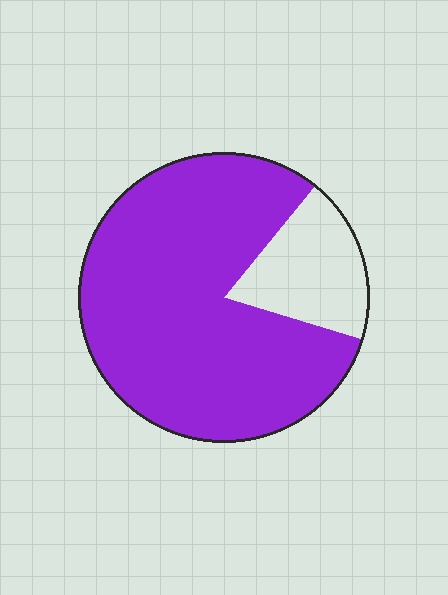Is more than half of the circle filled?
Yes.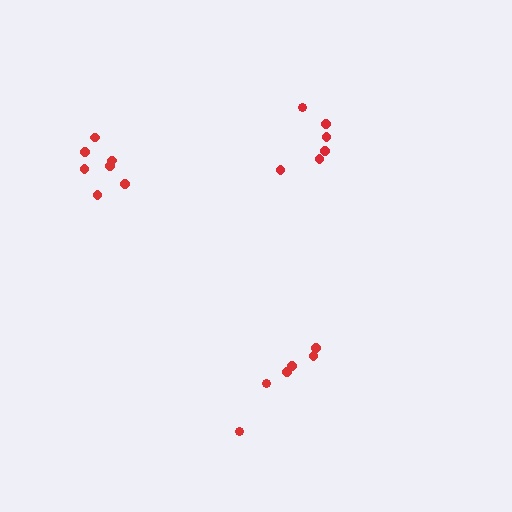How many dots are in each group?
Group 1: 6 dots, Group 2: 7 dots, Group 3: 6 dots (19 total).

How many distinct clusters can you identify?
There are 3 distinct clusters.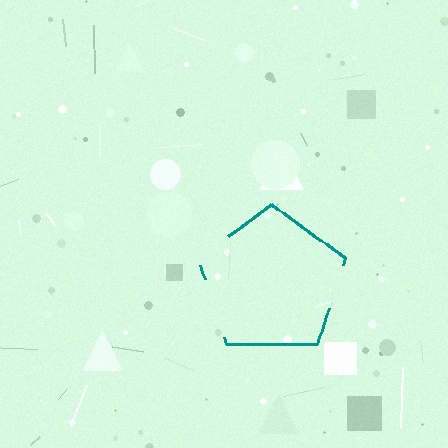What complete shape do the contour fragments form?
The contour fragments form a pentagon.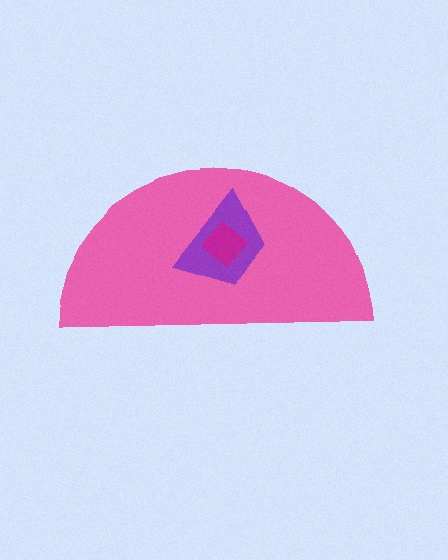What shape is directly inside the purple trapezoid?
The magenta diamond.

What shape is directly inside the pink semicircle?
The purple trapezoid.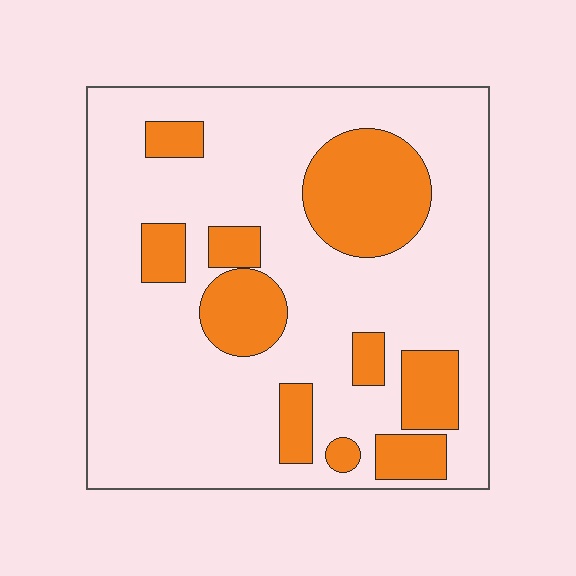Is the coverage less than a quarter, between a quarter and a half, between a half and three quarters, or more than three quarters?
Less than a quarter.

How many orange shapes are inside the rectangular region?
10.